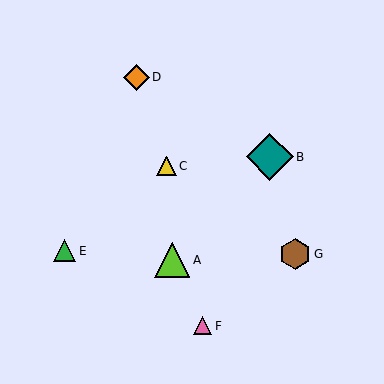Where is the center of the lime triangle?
The center of the lime triangle is at (172, 260).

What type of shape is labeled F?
Shape F is a pink triangle.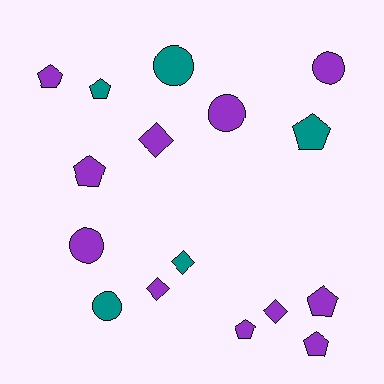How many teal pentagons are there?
There are 2 teal pentagons.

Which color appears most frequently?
Purple, with 11 objects.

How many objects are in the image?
There are 16 objects.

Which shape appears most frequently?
Pentagon, with 7 objects.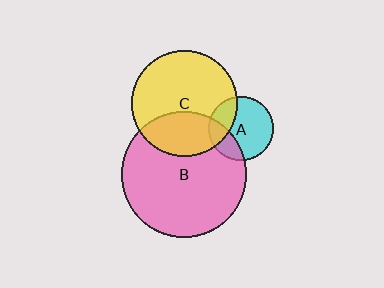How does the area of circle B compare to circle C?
Approximately 1.4 times.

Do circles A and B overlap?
Yes.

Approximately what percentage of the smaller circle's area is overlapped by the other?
Approximately 25%.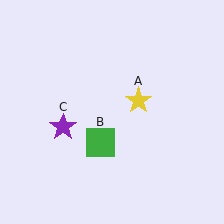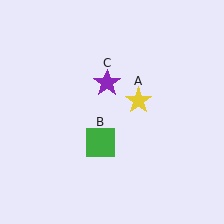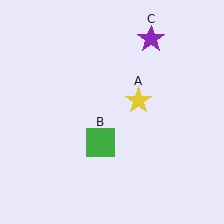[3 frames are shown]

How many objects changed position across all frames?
1 object changed position: purple star (object C).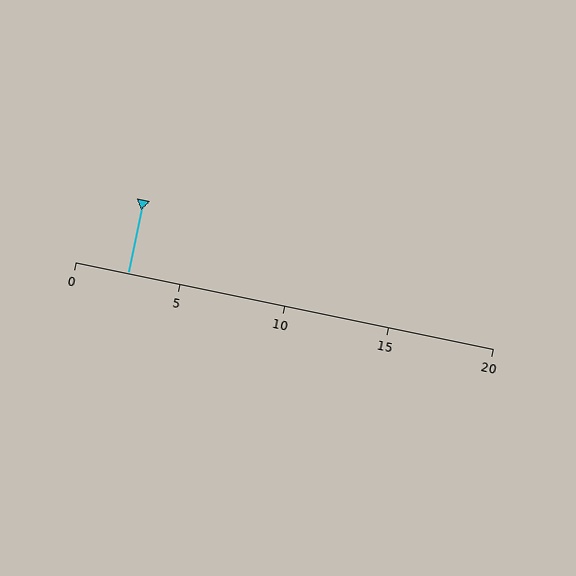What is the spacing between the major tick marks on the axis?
The major ticks are spaced 5 apart.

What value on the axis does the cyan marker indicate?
The marker indicates approximately 2.5.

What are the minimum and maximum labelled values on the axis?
The axis runs from 0 to 20.